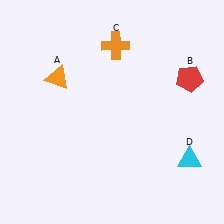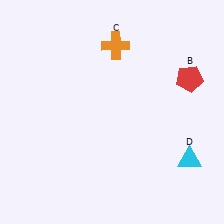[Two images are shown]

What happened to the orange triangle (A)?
The orange triangle (A) was removed in Image 2. It was in the top-left area of Image 1.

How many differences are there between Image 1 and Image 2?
There is 1 difference between the two images.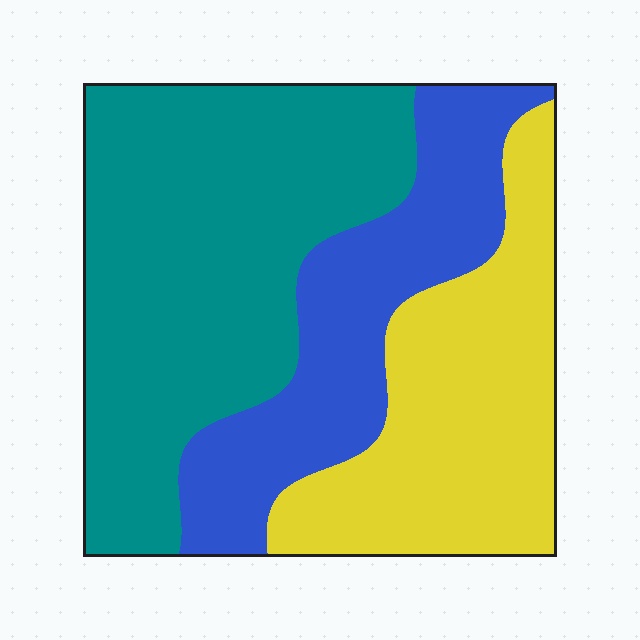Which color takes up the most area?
Teal, at roughly 45%.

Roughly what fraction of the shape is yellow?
Yellow takes up about one third (1/3) of the shape.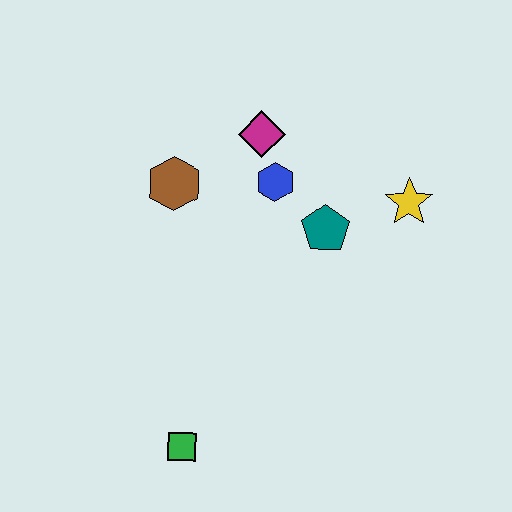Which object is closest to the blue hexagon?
The magenta diamond is closest to the blue hexagon.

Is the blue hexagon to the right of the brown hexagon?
Yes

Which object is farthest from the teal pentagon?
The green square is farthest from the teal pentagon.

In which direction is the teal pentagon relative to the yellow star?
The teal pentagon is to the left of the yellow star.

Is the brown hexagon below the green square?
No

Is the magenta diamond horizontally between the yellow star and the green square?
Yes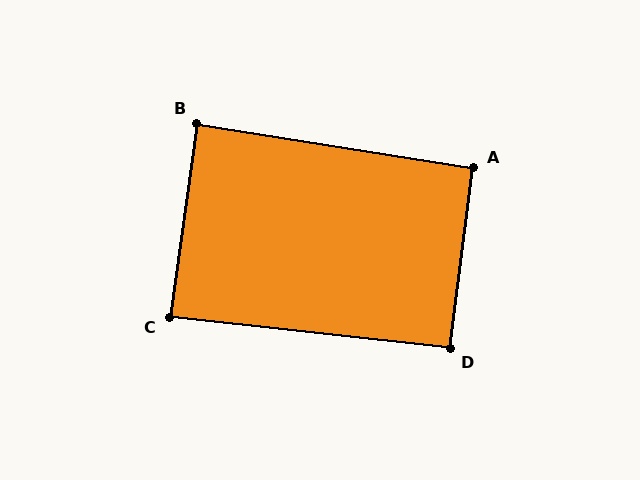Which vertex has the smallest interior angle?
C, at approximately 88 degrees.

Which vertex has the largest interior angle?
A, at approximately 92 degrees.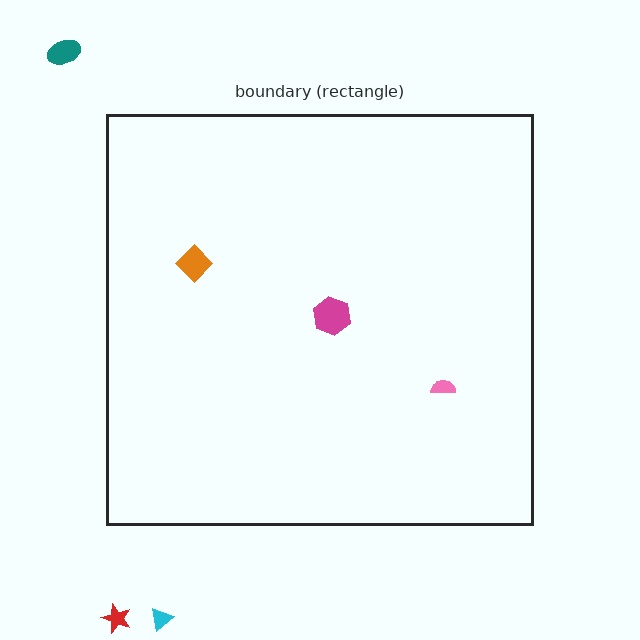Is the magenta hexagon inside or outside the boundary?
Inside.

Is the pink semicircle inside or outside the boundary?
Inside.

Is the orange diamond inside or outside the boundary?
Inside.